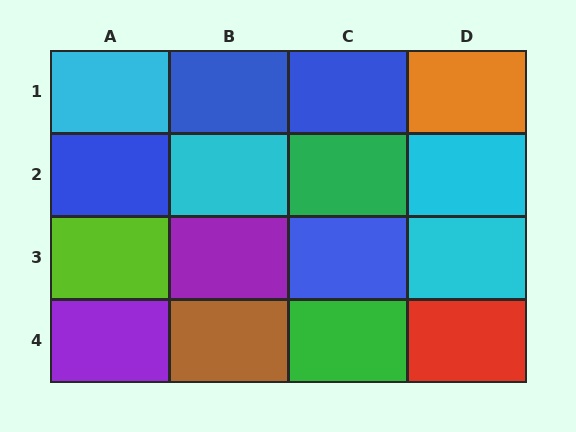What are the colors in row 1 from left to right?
Cyan, blue, blue, orange.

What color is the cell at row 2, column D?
Cyan.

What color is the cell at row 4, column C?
Green.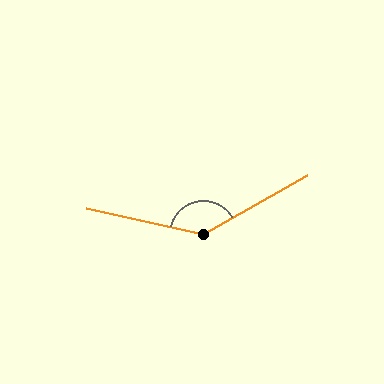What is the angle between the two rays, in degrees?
Approximately 138 degrees.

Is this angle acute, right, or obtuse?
It is obtuse.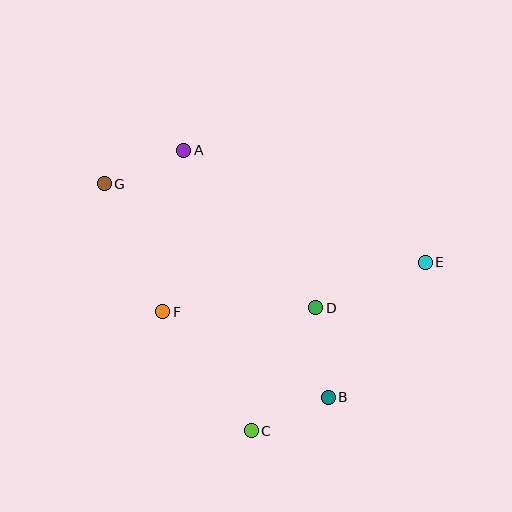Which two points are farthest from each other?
Points E and G are farthest from each other.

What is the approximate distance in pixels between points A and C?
The distance between A and C is approximately 288 pixels.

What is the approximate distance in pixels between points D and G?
The distance between D and G is approximately 245 pixels.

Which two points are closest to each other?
Points B and C are closest to each other.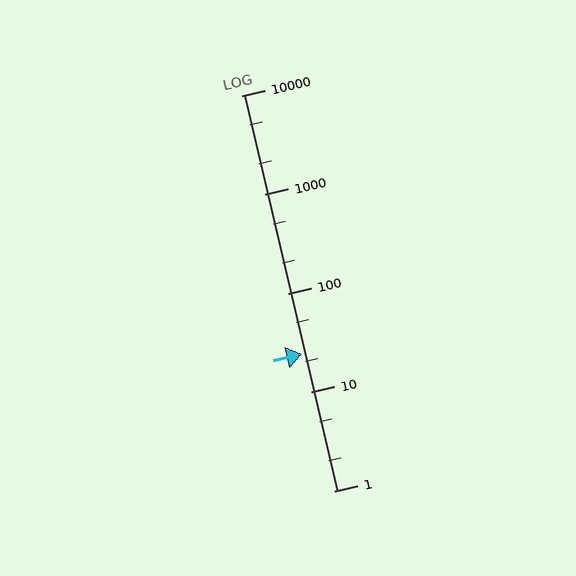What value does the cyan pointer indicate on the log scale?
The pointer indicates approximately 24.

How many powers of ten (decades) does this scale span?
The scale spans 4 decades, from 1 to 10000.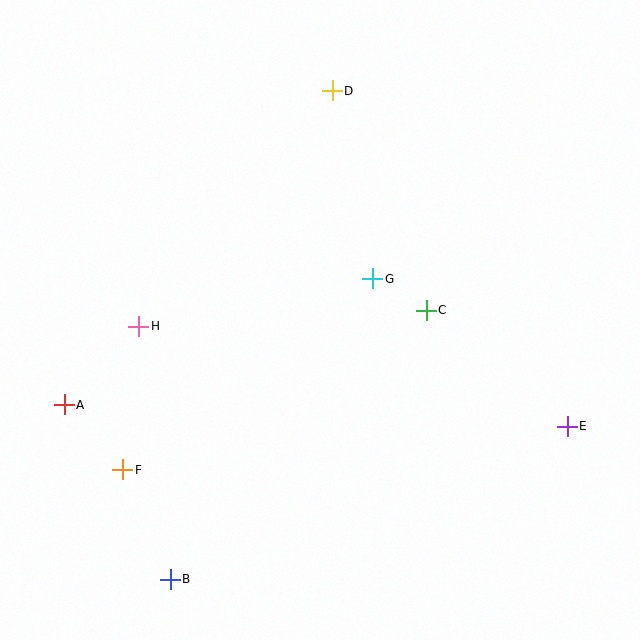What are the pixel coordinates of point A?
Point A is at (64, 405).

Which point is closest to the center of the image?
Point G at (373, 279) is closest to the center.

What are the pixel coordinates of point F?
Point F is at (123, 470).